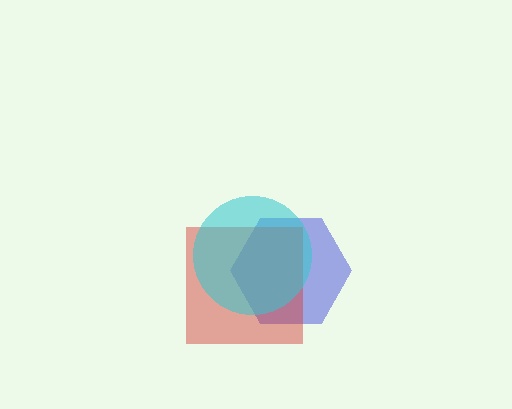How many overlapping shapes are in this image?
There are 3 overlapping shapes in the image.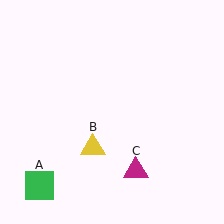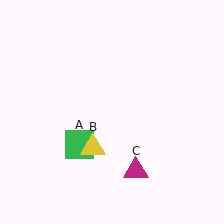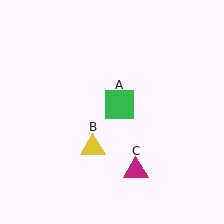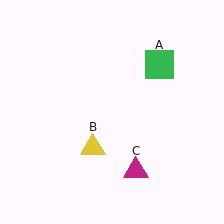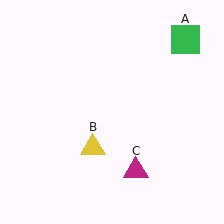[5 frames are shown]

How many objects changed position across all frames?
1 object changed position: green square (object A).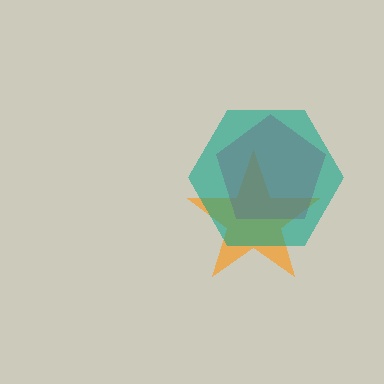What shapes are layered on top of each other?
The layered shapes are: an orange star, a magenta pentagon, a teal hexagon.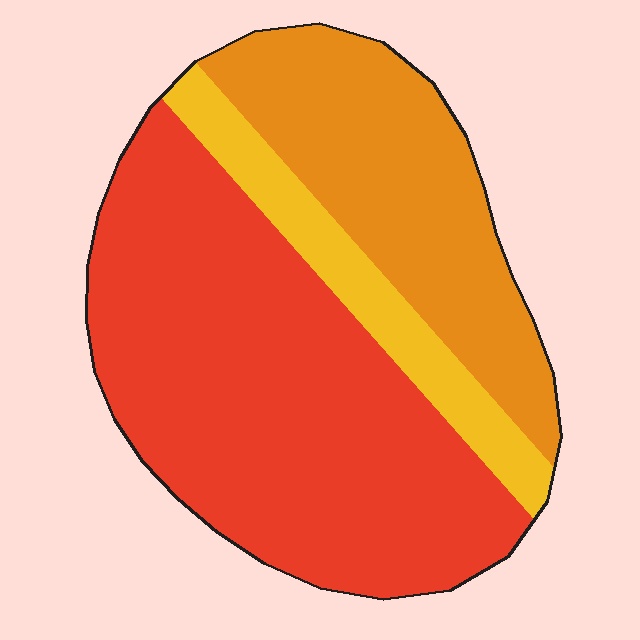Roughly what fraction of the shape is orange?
Orange covers about 30% of the shape.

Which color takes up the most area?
Red, at roughly 55%.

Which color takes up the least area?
Yellow, at roughly 15%.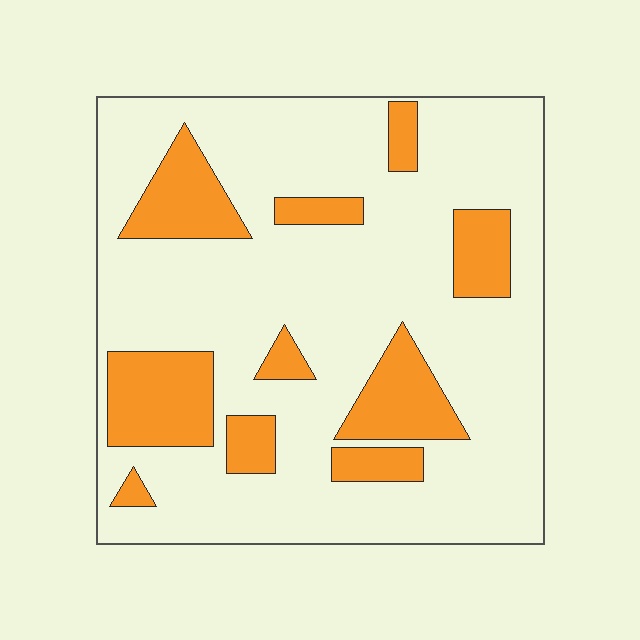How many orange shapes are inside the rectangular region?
10.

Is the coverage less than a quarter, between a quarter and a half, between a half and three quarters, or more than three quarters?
Less than a quarter.